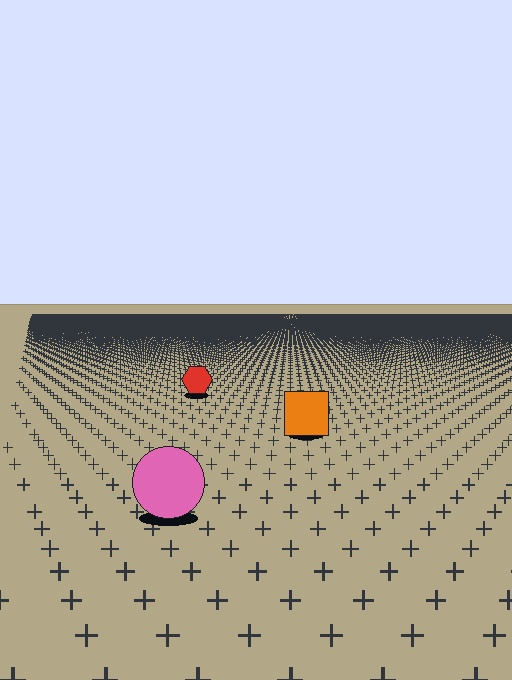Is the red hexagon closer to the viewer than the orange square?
No. The orange square is closer — you can tell from the texture gradient: the ground texture is coarser near it.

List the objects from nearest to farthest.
From nearest to farthest: the pink circle, the orange square, the red hexagon.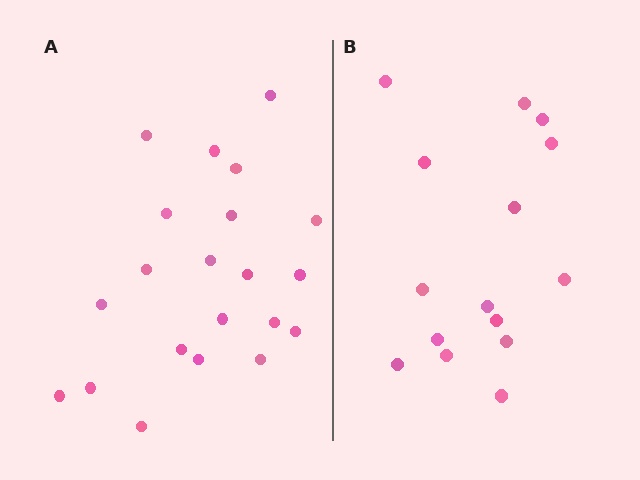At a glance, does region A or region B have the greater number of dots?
Region A (the left region) has more dots.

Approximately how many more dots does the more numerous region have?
Region A has about 6 more dots than region B.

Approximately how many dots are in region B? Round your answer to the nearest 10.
About 20 dots. (The exact count is 15, which rounds to 20.)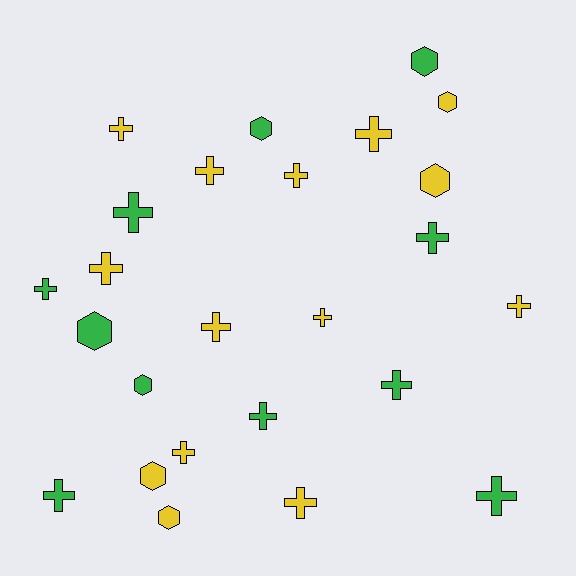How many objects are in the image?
There are 25 objects.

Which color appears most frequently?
Yellow, with 14 objects.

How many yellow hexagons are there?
There are 4 yellow hexagons.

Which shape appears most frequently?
Cross, with 17 objects.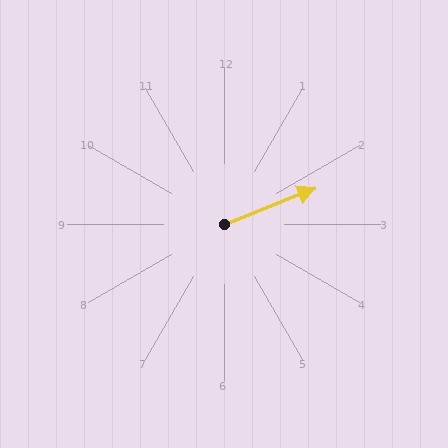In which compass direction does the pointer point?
East.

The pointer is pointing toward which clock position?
Roughly 2 o'clock.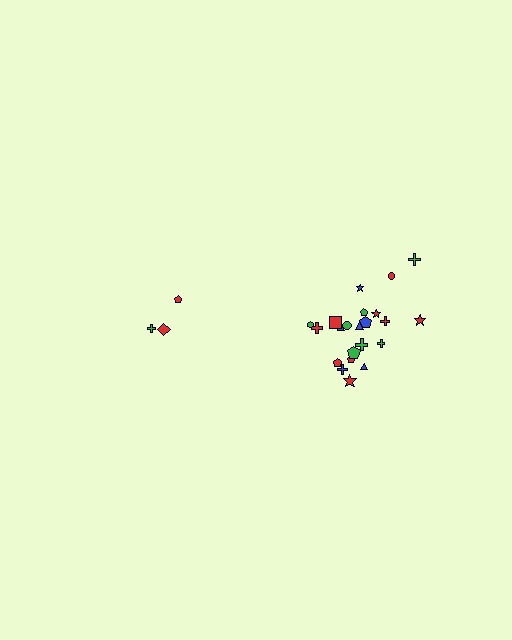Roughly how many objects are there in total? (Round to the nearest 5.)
Roughly 25 objects in total.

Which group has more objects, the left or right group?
The right group.